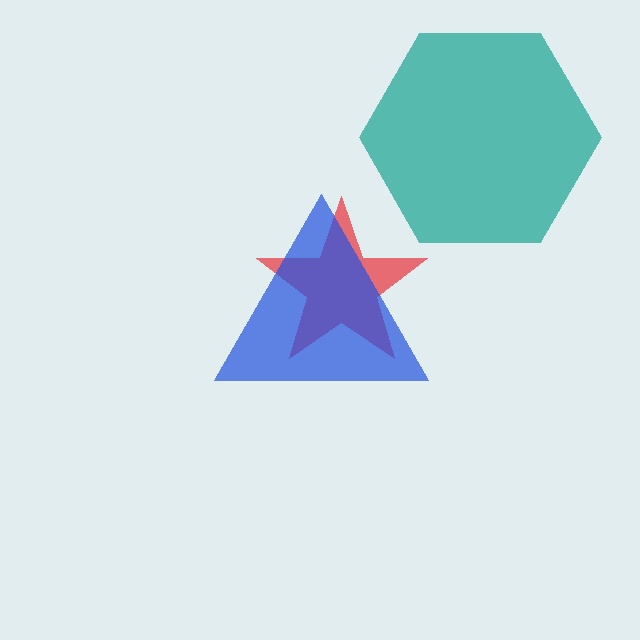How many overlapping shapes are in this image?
There are 3 overlapping shapes in the image.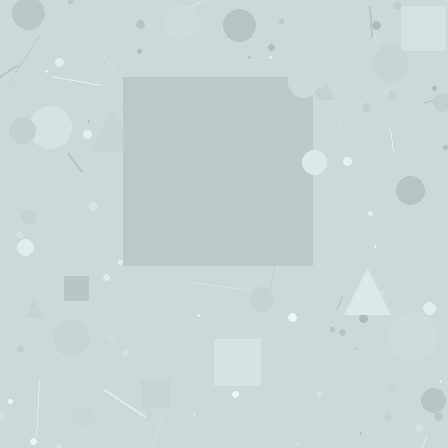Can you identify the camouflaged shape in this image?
The camouflaged shape is a square.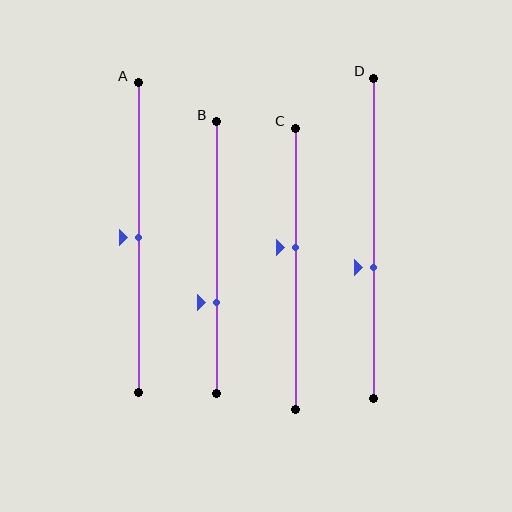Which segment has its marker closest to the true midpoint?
Segment A has its marker closest to the true midpoint.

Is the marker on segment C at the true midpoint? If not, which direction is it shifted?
No, the marker on segment C is shifted upward by about 8% of the segment length.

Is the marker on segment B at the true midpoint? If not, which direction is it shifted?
No, the marker on segment B is shifted downward by about 16% of the segment length.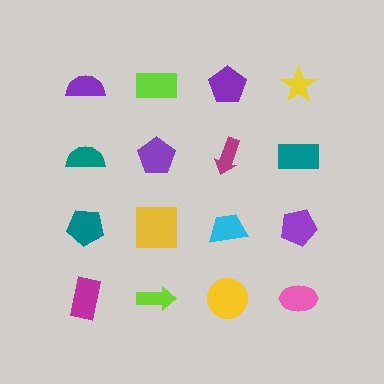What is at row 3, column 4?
A purple pentagon.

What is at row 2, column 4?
A teal rectangle.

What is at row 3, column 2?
A yellow square.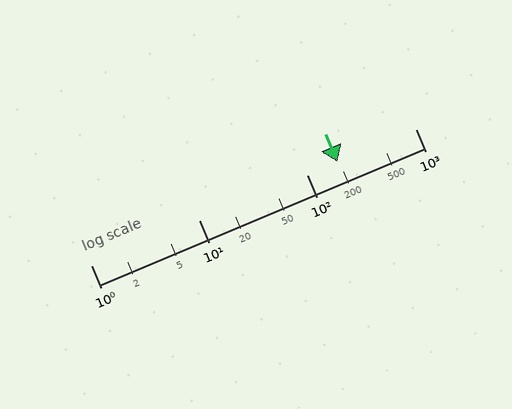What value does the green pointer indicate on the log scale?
The pointer indicates approximately 190.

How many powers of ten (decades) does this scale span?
The scale spans 3 decades, from 1 to 1000.